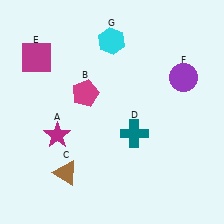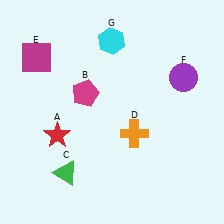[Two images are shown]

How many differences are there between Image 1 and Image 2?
There are 3 differences between the two images.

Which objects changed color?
A changed from magenta to red. C changed from brown to green. D changed from teal to orange.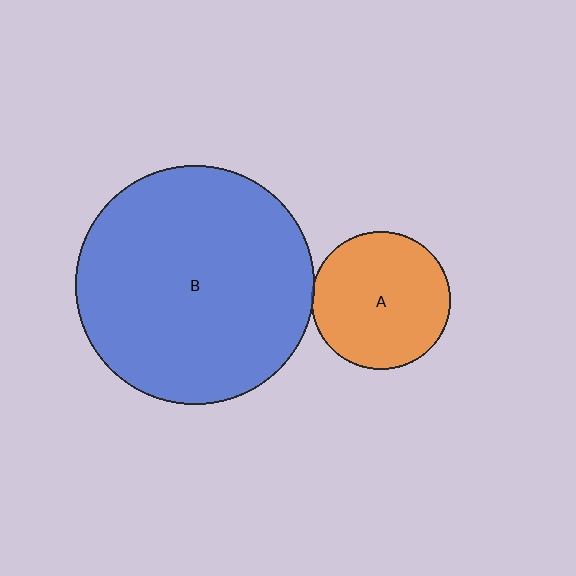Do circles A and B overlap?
Yes.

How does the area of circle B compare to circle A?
Approximately 3.0 times.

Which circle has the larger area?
Circle B (blue).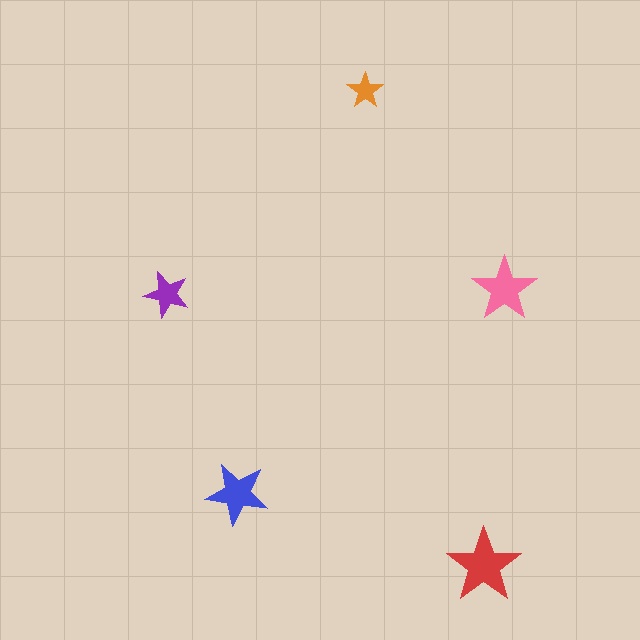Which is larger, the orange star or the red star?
The red one.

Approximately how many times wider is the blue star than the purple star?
About 1.5 times wider.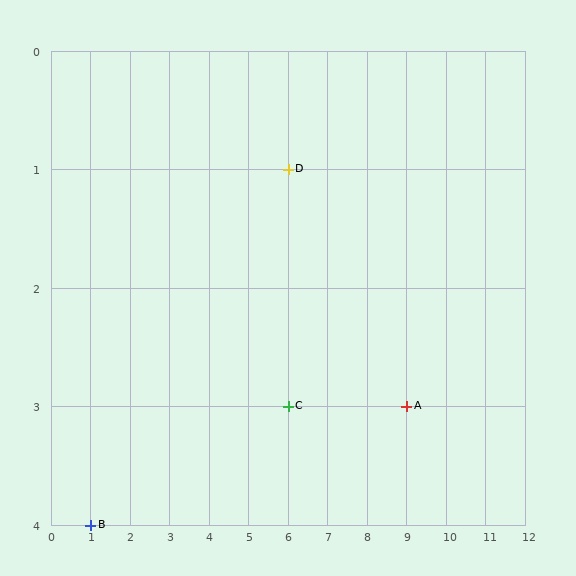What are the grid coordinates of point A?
Point A is at grid coordinates (9, 3).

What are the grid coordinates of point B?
Point B is at grid coordinates (1, 4).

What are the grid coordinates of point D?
Point D is at grid coordinates (6, 1).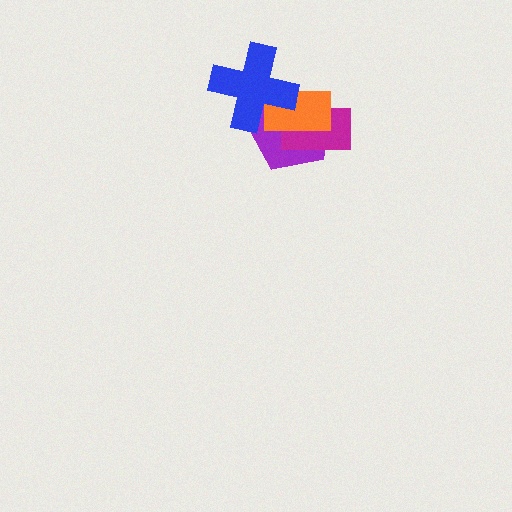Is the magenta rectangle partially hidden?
Yes, it is partially covered by another shape.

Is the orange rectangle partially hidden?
Yes, it is partially covered by another shape.